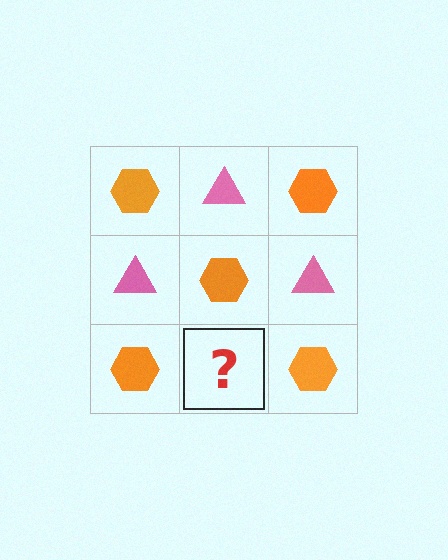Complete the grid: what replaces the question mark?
The question mark should be replaced with a pink triangle.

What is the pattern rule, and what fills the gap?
The rule is that it alternates orange hexagon and pink triangle in a checkerboard pattern. The gap should be filled with a pink triangle.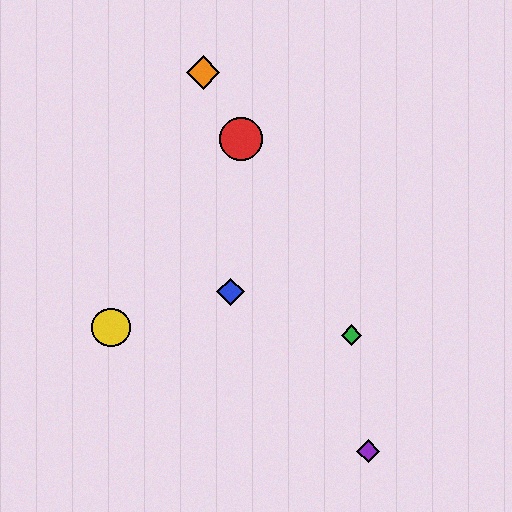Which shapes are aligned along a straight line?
The red circle, the green diamond, the orange diamond are aligned along a straight line.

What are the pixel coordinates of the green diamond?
The green diamond is at (351, 335).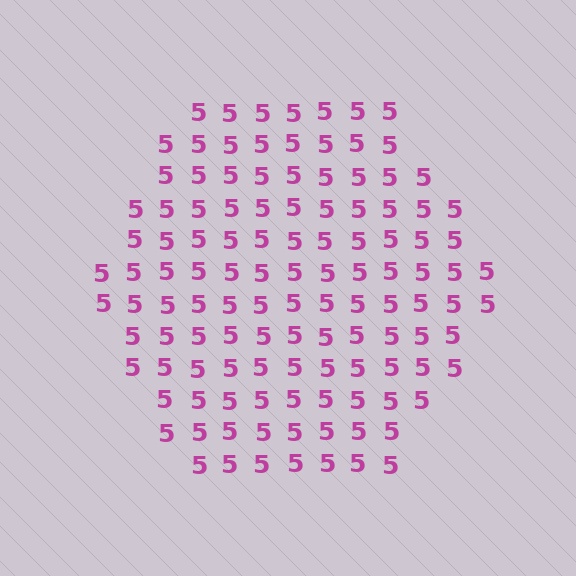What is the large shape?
The large shape is a hexagon.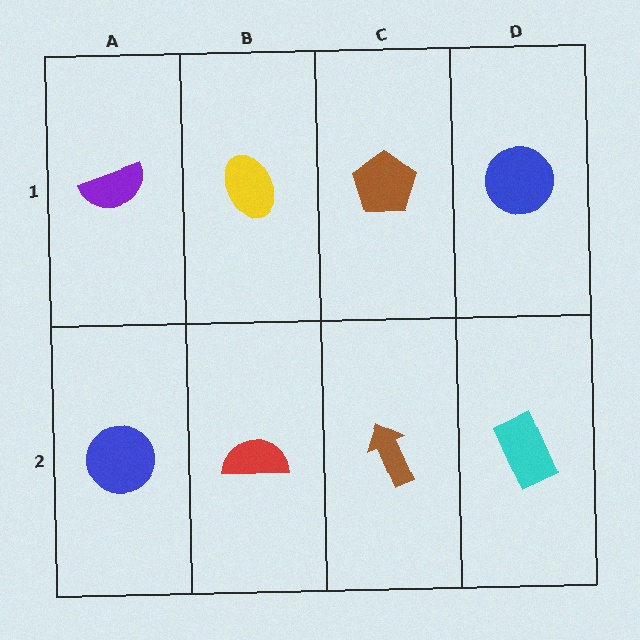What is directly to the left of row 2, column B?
A blue circle.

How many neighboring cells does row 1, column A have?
2.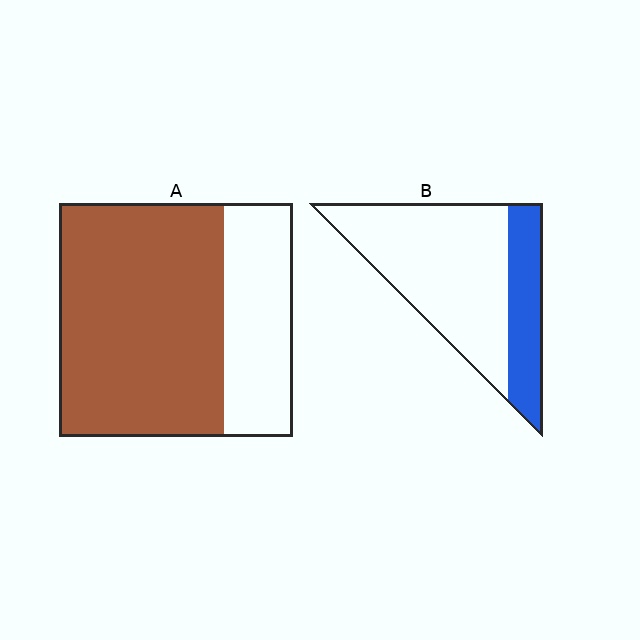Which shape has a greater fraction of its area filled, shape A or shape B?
Shape A.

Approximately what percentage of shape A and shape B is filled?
A is approximately 70% and B is approximately 30%.